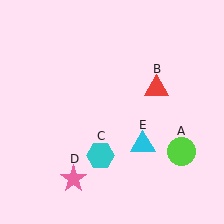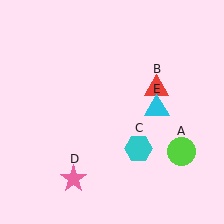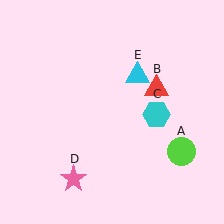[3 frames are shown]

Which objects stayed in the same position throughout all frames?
Lime circle (object A) and red triangle (object B) and pink star (object D) remained stationary.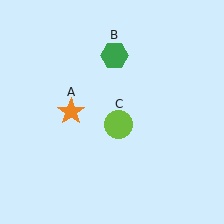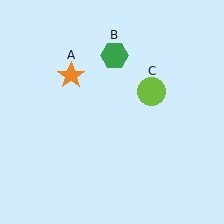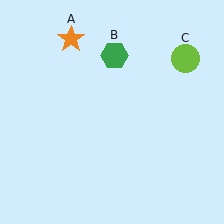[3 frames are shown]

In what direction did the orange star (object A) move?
The orange star (object A) moved up.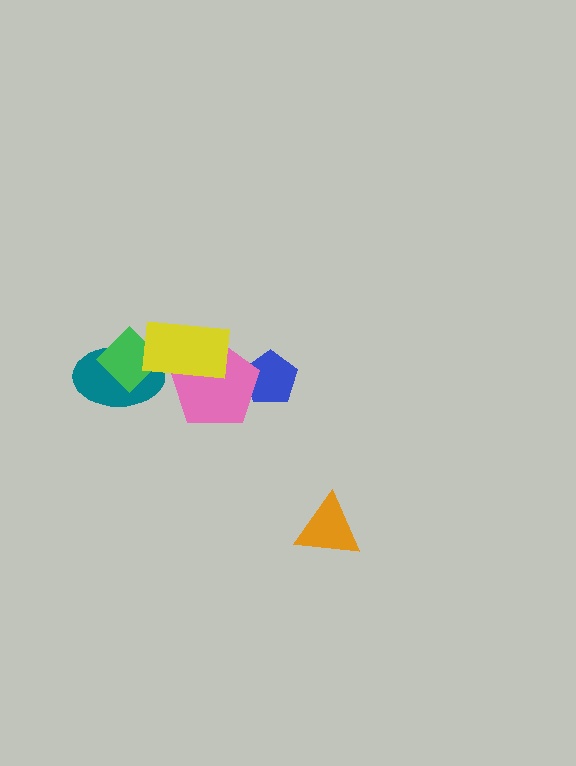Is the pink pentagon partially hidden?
Yes, it is partially covered by another shape.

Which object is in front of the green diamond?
The yellow rectangle is in front of the green diamond.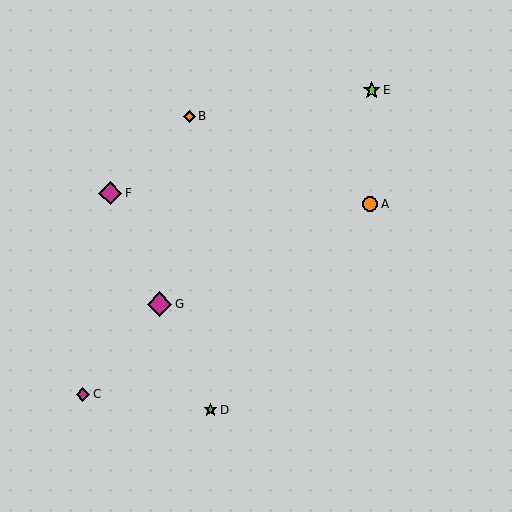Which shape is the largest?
The magenta diamond (labeled G) is the largest.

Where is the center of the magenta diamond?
The center of the magenta diamond is at (83, 394).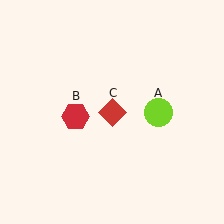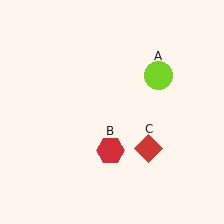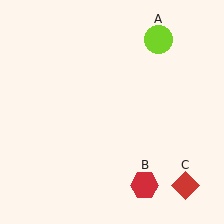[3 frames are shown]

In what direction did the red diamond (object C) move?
The red diamond (object C) moved down and to the right.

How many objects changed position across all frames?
3 objects changed position: lime circle (object A), red hexagon (object B), red diamond (object C).